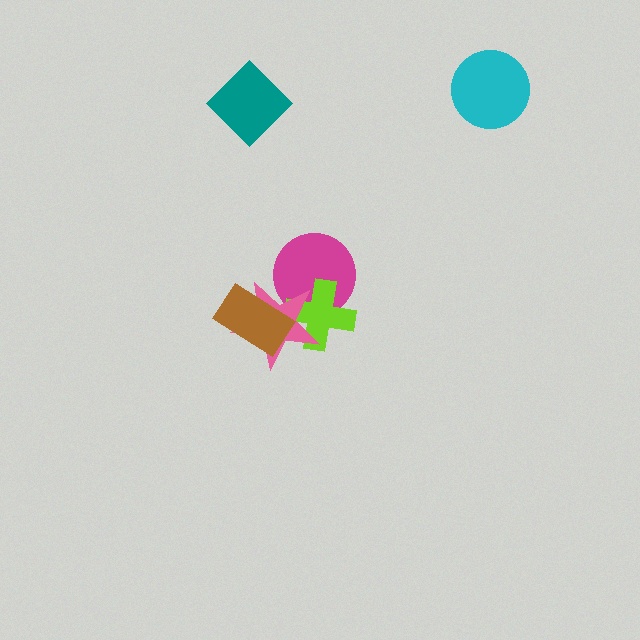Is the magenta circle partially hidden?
Yes, it is partially covered by another shape.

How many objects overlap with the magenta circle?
2 objects overlap with the magenta circle.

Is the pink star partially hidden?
Yes, it is partially covered by another shape.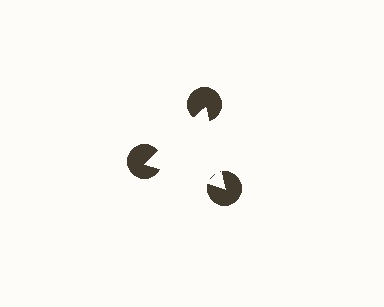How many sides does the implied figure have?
3 sides.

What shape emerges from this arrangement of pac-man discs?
An illusory triangle — its edges are inferred from the aligned wedge cuts in the pac-man discs, not physically drawn.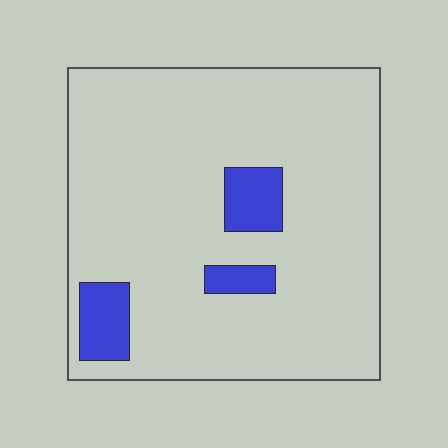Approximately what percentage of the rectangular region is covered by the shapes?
Approximately 10%.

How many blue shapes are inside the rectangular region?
3.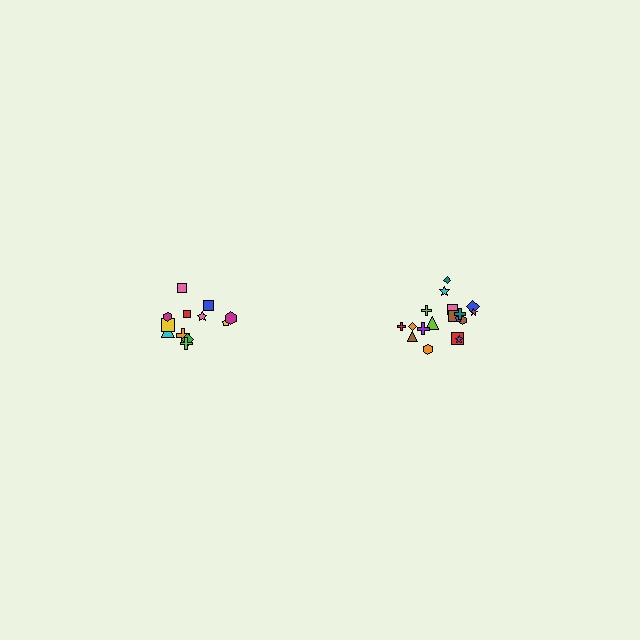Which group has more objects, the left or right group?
The right group.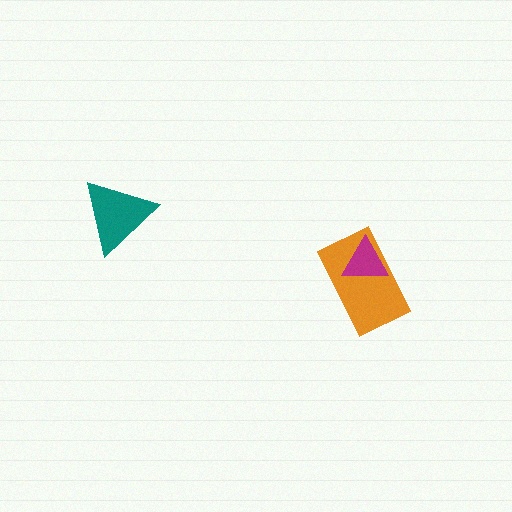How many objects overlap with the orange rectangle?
1 object overlaps with the orange rectangle.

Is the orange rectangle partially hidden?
Yes, it is partially covered by another shape.